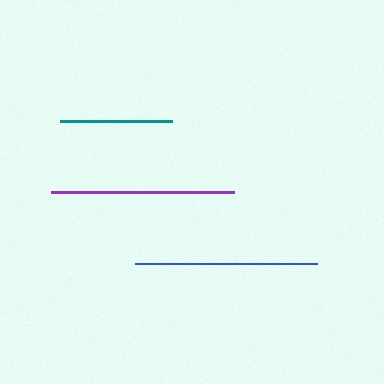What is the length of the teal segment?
The teal segment is approximately 111 pixels long.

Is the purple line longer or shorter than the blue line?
The purple line is longer than the blue line.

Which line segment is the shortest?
The teal line is the shortest at approximately 111 pixels.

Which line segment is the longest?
The purple line is the longest at approximately 183 pixels.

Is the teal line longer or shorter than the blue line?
The blue line is longer than the teal line.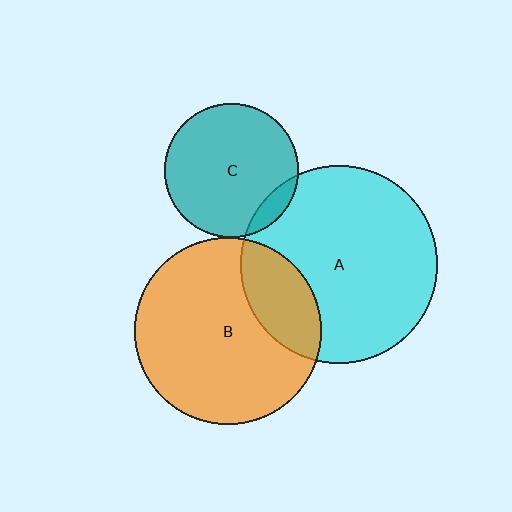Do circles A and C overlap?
Yes.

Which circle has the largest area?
Circle A (cyan).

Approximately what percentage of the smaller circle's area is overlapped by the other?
Approximately 10%.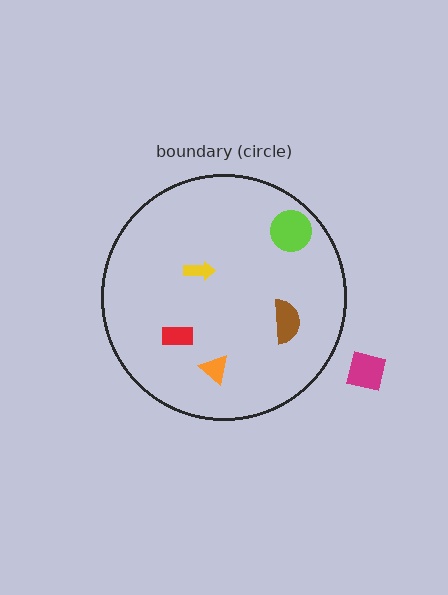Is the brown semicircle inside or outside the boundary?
Inside.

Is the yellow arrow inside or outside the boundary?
Inside.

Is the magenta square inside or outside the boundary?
Outside.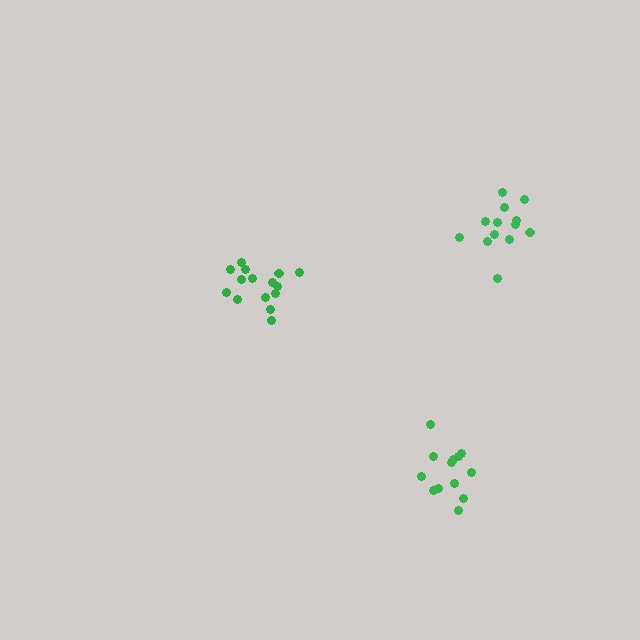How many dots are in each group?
Group 1: 13 dots, Group 2: 13 dots, Group 3: 15 dots (41 total).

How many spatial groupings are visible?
There are 3 spatial groupings.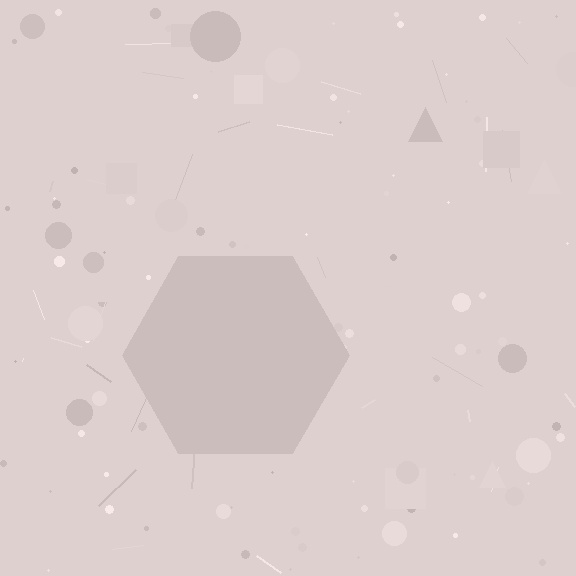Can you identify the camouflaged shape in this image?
The camouflaged shape is a hexagon.